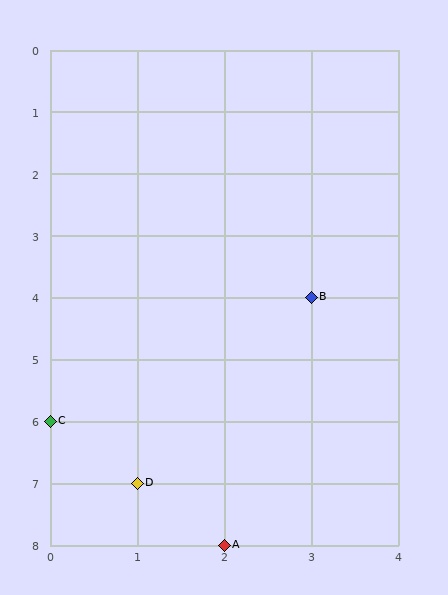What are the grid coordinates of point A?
Point A is at grid coordinates (2, 8).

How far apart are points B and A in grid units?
Points B and A are 1 column and 4 rows apart (about 4.1 grid units diagonally).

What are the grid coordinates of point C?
Point C is at grid coordinates (0, 6).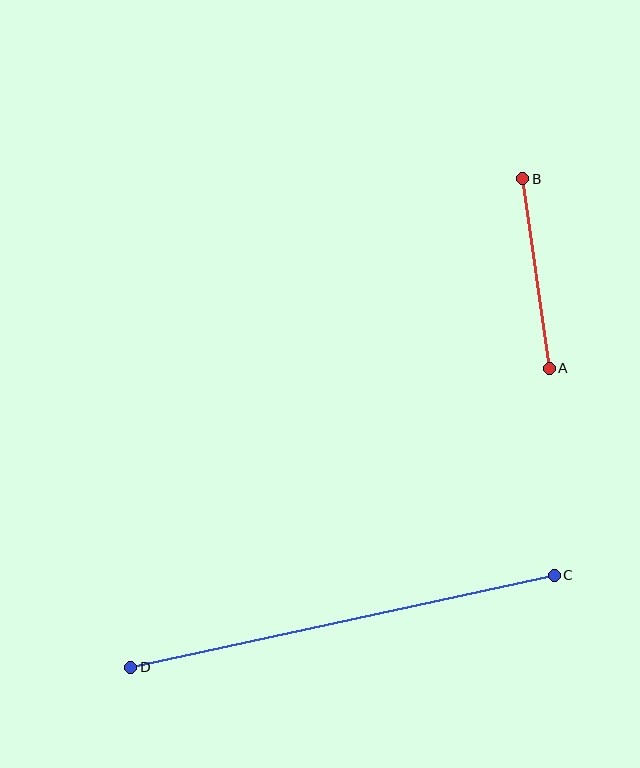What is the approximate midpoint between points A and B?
The midpoint is at approximately (536, 274) pixels.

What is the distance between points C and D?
The distance is approximately 433 pixels.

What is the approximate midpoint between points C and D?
The midpoint is at approximately (342, 621) pixels.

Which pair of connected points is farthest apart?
Points C and D are farthest apart.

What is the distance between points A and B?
The distance is approximately 191 pixels.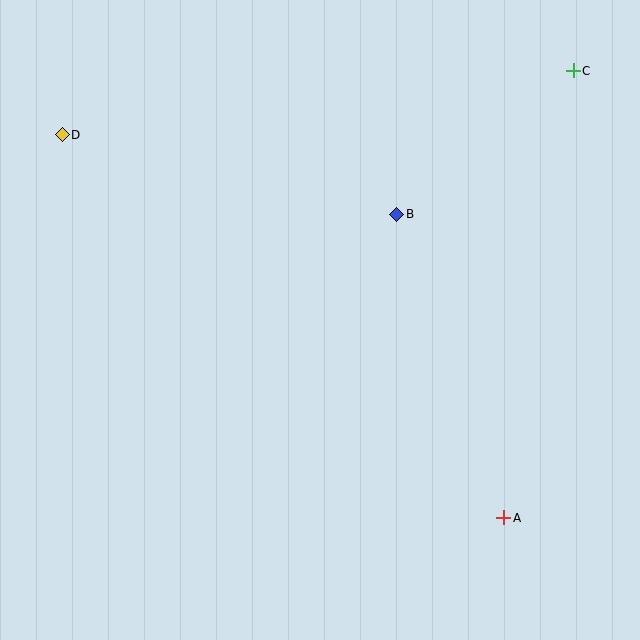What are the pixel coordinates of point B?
Point B is at (397, 214).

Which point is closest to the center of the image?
Point B at (397, 214) is closest to the center.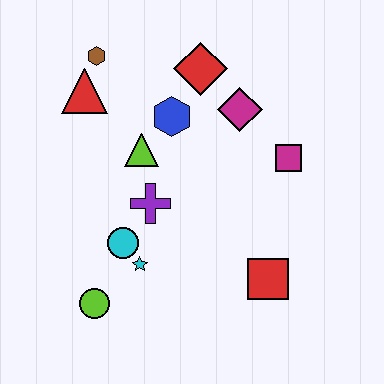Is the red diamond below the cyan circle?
No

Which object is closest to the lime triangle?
The blue hexagon is closest to the lime triangle.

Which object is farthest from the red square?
The brown hexagon is farthest from the red square.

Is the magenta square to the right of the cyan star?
Yes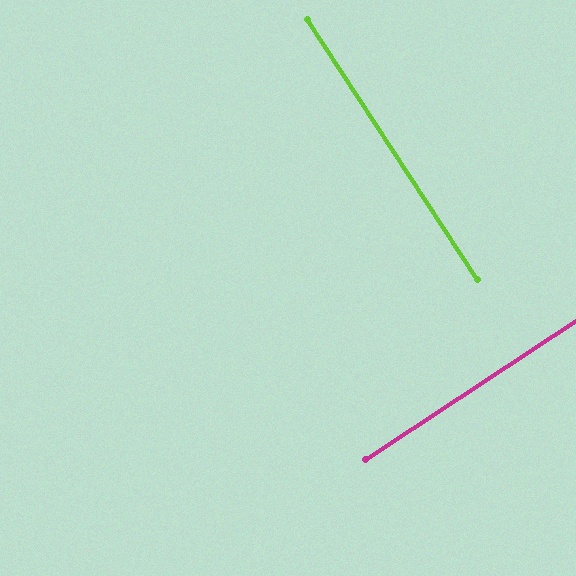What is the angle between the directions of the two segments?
Approximately 90 degrees.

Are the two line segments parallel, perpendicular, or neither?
Perpendicular — they meet at approximately 90°.